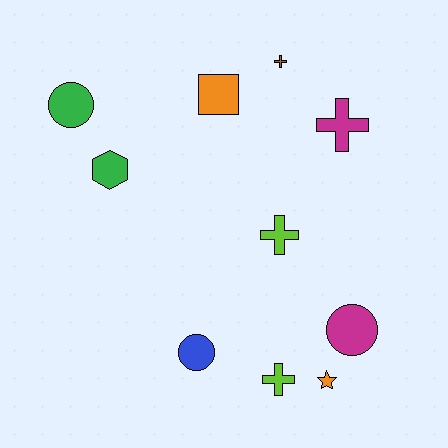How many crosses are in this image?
There are 4 crosses.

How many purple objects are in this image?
There are no purple objects.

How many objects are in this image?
There are 10 objects.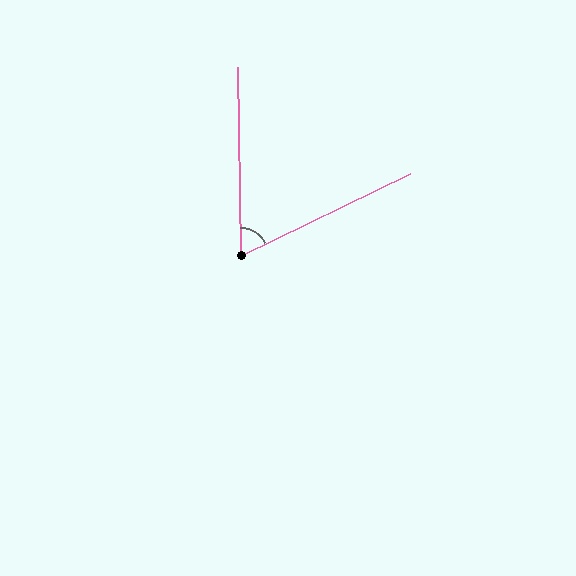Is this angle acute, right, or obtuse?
It is acute.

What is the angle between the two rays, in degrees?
Approximately 65 degrees.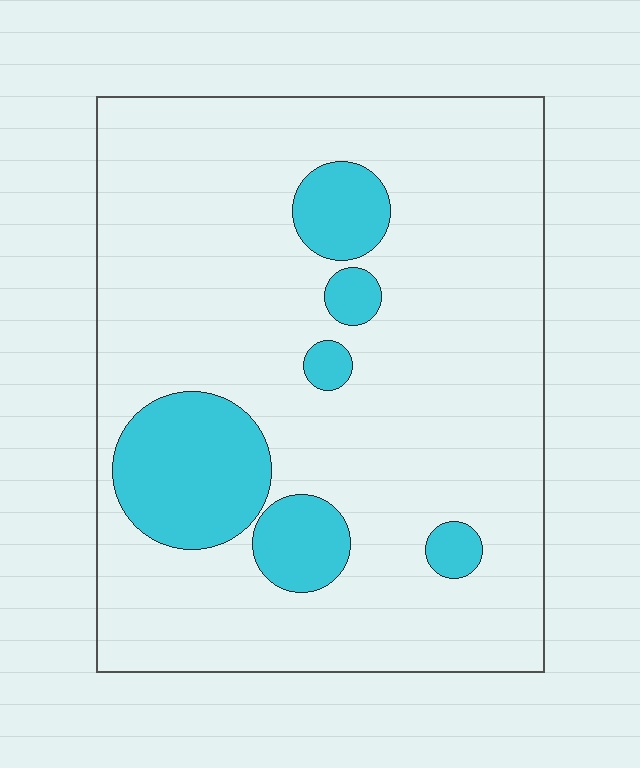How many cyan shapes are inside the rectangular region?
6.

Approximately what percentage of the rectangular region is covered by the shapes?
Approximately 15%.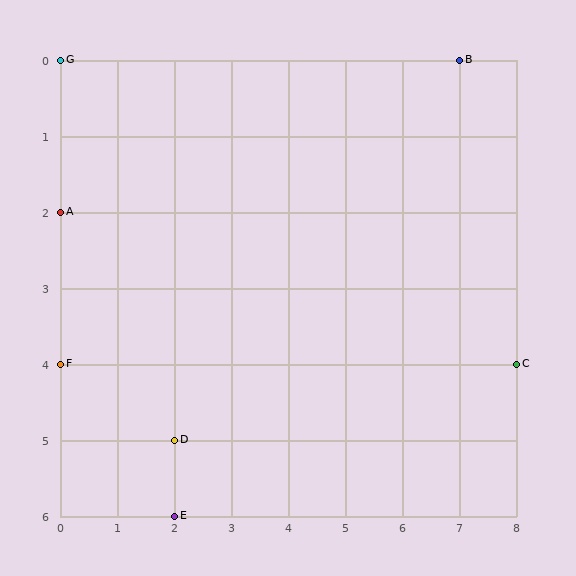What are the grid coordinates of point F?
Point F is at grid coordinates (0, 4).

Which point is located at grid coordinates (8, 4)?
Point C is at (8, 4).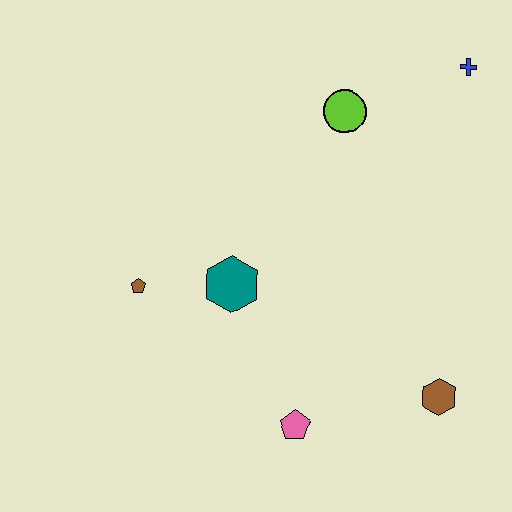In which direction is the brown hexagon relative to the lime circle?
The brown hexagon is below the lime circle.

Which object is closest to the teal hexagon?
The brown pentagon is closest to the teal hexagon.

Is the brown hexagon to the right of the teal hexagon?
Yes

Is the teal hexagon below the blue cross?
Yes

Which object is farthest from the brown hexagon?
The blue cross is farthest from the brown hexagon.